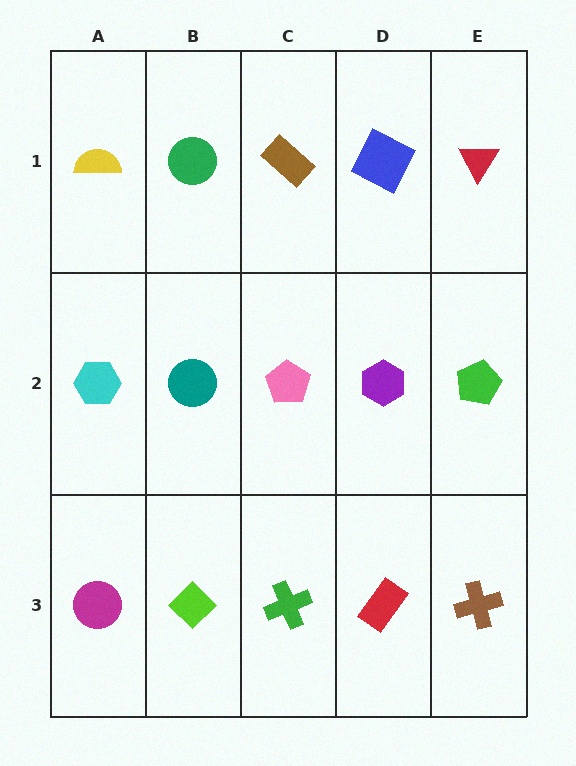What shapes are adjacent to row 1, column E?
A green pentagon (row 2, column E), a blue square (row 1, column D).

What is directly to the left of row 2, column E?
A purple hexagon.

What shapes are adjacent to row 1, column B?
A teal circle (row 2, column B), a yellow semicircle (row 1, column A), a brown rectangle (row 1, column C).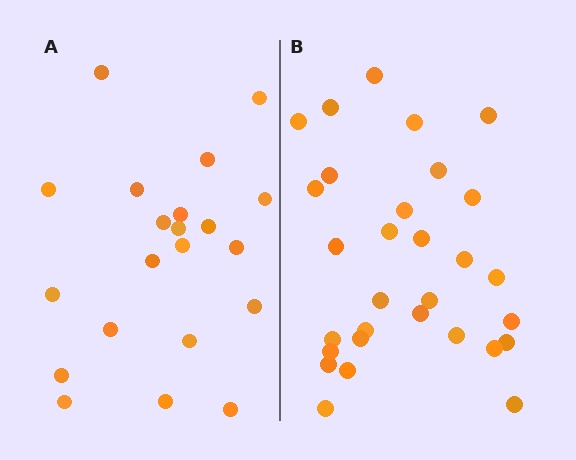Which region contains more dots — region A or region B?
Region B (the right region) has more dots.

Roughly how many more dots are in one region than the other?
Region B has roughly 8 or so more dots than region A.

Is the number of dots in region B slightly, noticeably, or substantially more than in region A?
Region B has noticeably more, but not dramatically so. The ratio is roughly 1.4 to 1.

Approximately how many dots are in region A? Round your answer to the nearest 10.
About 20 dots. (The exact count is 21, which rounds to 20.)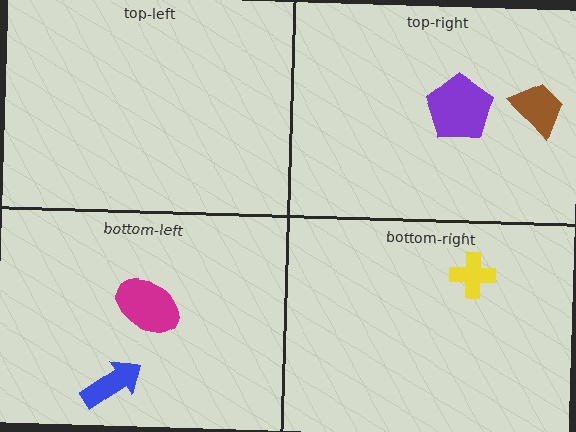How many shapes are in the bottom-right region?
1.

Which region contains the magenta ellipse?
The bottom-left region.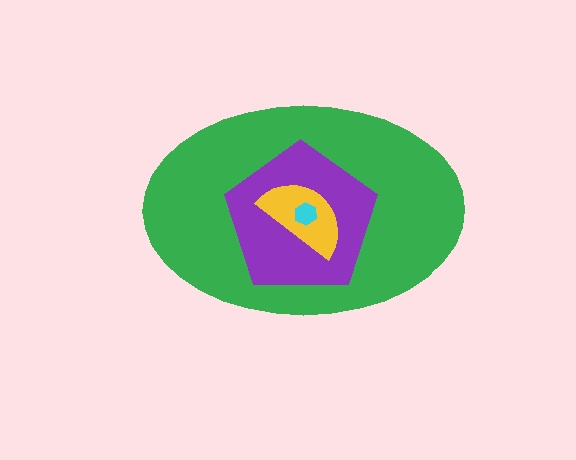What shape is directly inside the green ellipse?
The purple pentagon.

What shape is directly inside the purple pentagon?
The yellow semicircle.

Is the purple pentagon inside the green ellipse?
Yes.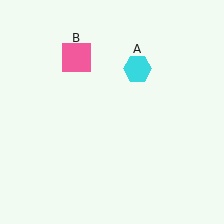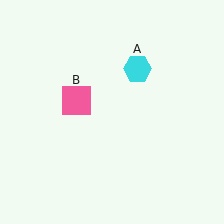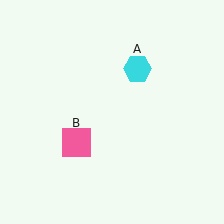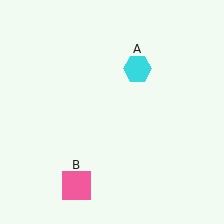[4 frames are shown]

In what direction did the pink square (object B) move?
The pink square (object B) moved down.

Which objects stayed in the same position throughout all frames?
Cyan hexagon (object A) remained stationary.